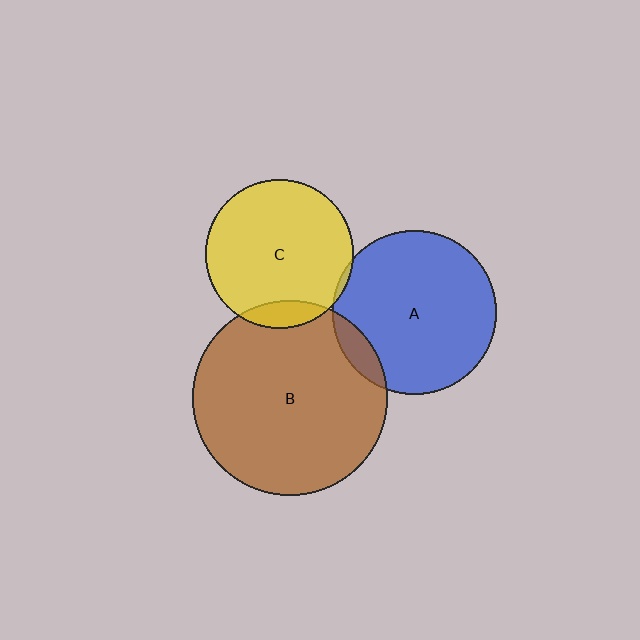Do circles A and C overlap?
Yes.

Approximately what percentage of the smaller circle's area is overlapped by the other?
Approximately 5%.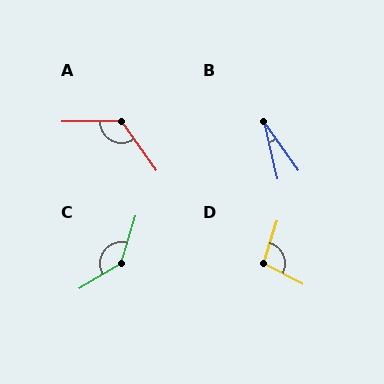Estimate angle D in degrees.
Approximately 99 degrees.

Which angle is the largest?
C, at approximately 138 degrees.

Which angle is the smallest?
B, at approximately 22 degrees.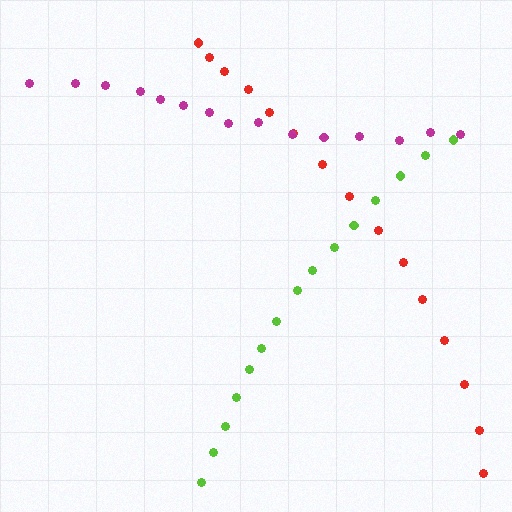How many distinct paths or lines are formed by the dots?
There are 3 distinct paths.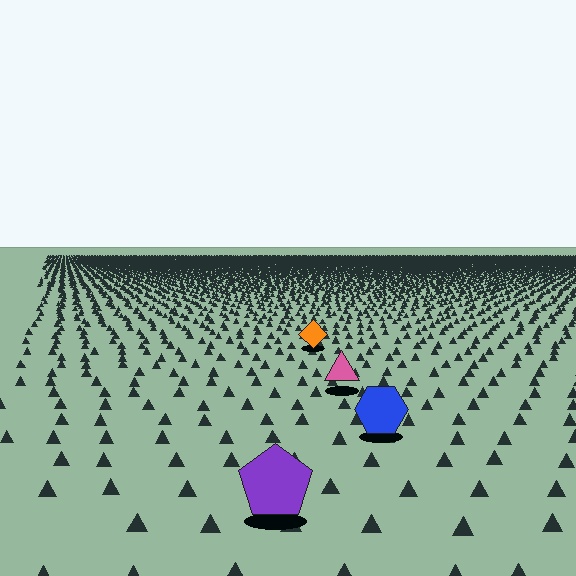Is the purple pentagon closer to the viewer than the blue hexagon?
Yes. The purple pentagon is closer — you can tell from the texture gradient: the ground texture is coarser near it.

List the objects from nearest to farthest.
From nearest to farthest: the purple pentagon, the blue hexagon, the pink triangle, the orange diamond.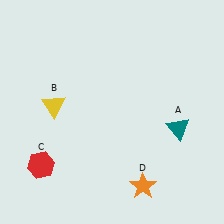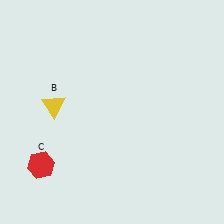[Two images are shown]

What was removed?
The teal triangle (A), the orange star (D) were removed in Image 2.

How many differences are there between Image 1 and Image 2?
There are 2 differences between the two images.